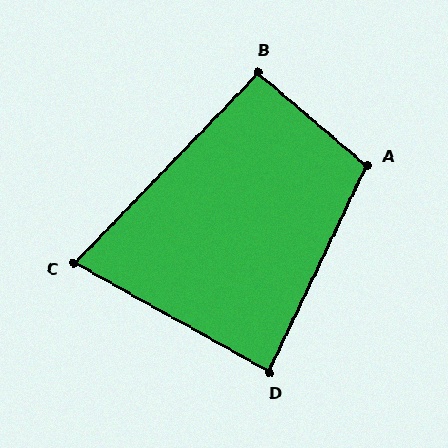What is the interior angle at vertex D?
Approximately 86 degrees (approximately right).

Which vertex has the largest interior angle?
A, at approximately 105 degrees.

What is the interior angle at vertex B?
Approximately 94 degrees (approximately right).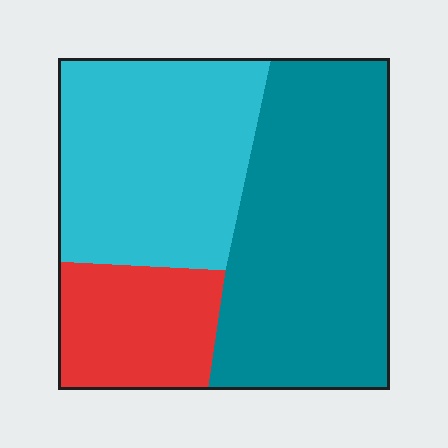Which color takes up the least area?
Red, at roughly 20%.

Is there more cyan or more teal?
Teal.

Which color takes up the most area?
Teal, at roughly 45%.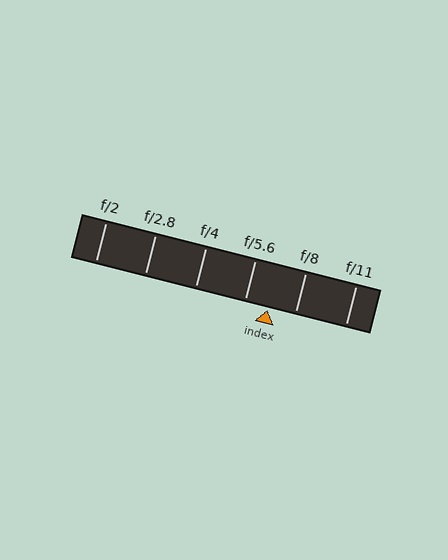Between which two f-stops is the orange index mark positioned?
The index mark is between f/5.6 and f/8.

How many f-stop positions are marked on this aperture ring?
There are 6 f-stop positions marked.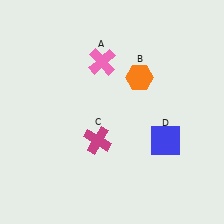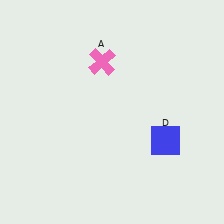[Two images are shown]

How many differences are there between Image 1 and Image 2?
There are 2 differences between the two images.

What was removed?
The orange hexagon (B), the magenta cross (C) were removed in Image 2.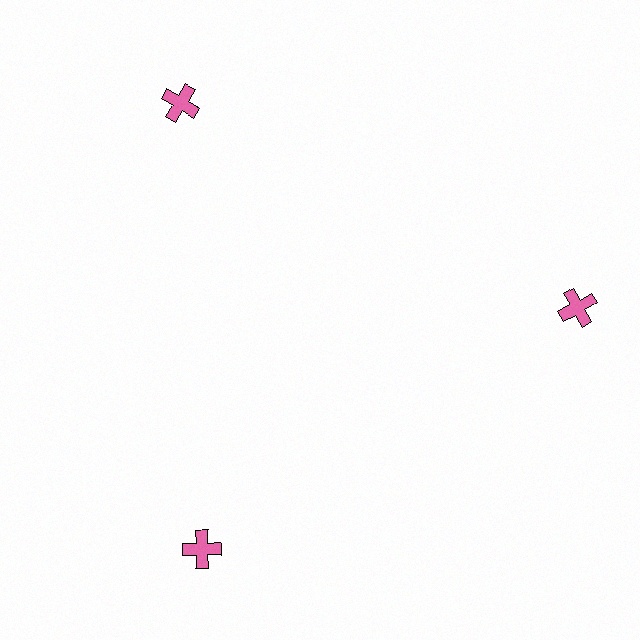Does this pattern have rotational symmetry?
Yes, this pattern has 3-fold rotational symmetry. It looks the same after rotating 120 degrees around the center.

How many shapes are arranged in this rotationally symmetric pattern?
There are 3 shapes, arranged in 3 groups of 1.